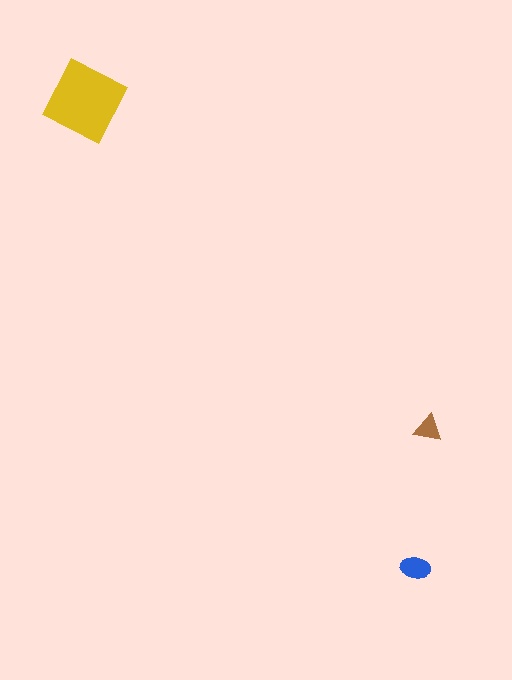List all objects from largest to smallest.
The yellow diamond, the blue ellipse, the brown triangle.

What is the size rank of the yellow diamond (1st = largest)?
1st.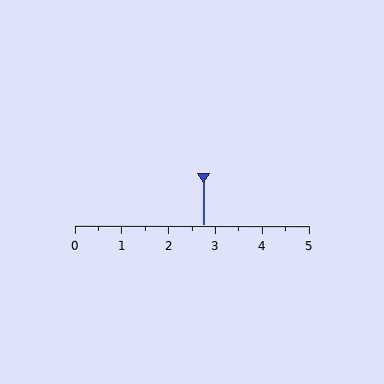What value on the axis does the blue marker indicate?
The marker indicates approximately 2.8.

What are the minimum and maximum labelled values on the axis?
The axis runs from 0 to 5.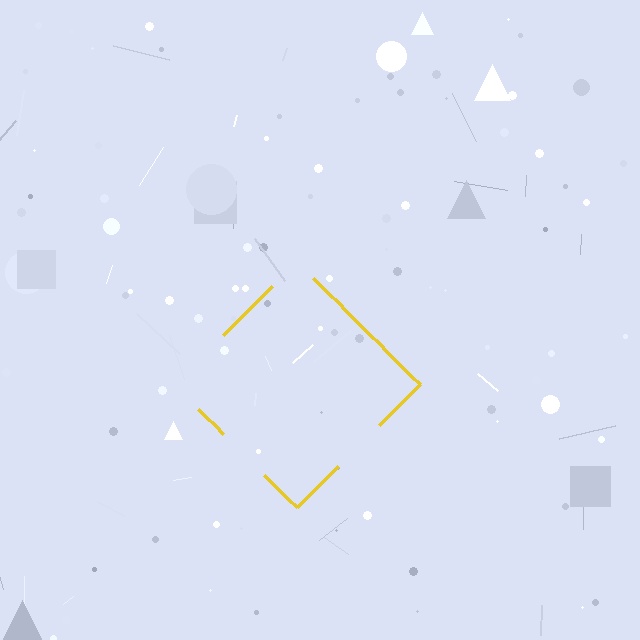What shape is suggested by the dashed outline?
The dashed outline suggests a diamond.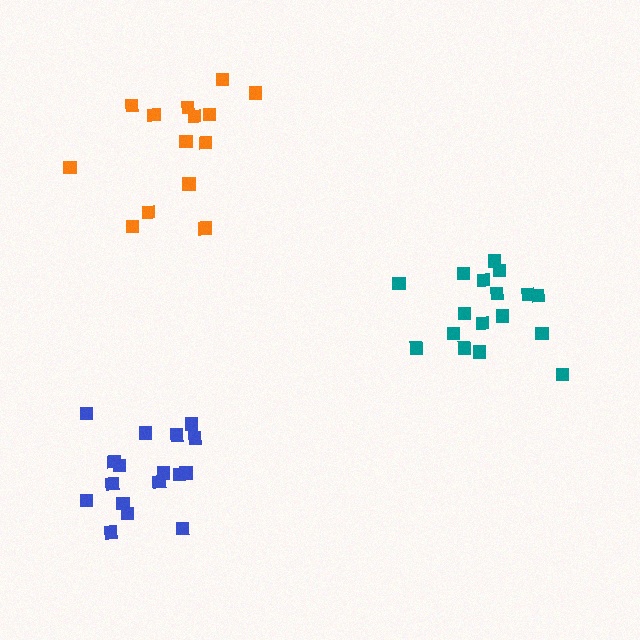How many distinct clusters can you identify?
There are 3 distinct clusters.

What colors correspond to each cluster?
The clusters are colored: orange, teal, blue.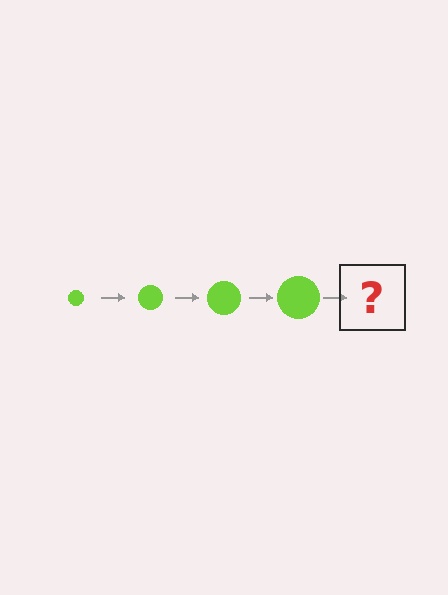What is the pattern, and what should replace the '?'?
The pattern is that the circle gets progressively larger each step. The '?' should be a lime circle, larger than the previous one.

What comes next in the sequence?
The next element should be a lime circle, larger than the previous one.